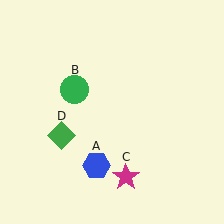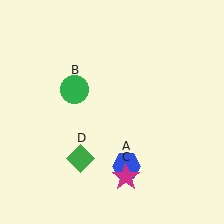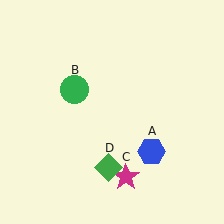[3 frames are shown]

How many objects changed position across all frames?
2 objects changed position: blue hexagon (object A), green diamond (object D).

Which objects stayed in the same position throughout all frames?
Green circle (object B) and magenta star (object C) remained stationary.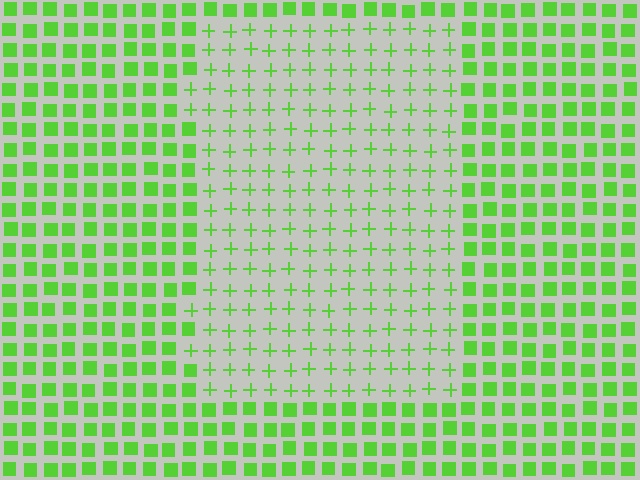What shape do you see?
I see a rectangle.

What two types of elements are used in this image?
The image uses plus signs inside the rectangle region and squares outside it.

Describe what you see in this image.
The image is filled with small lime elements arranged in a uniform grid. A rectangle-shaped region contains plus signs, while the surrounding area contains squares. The boundary is defined purely by the change in element shape.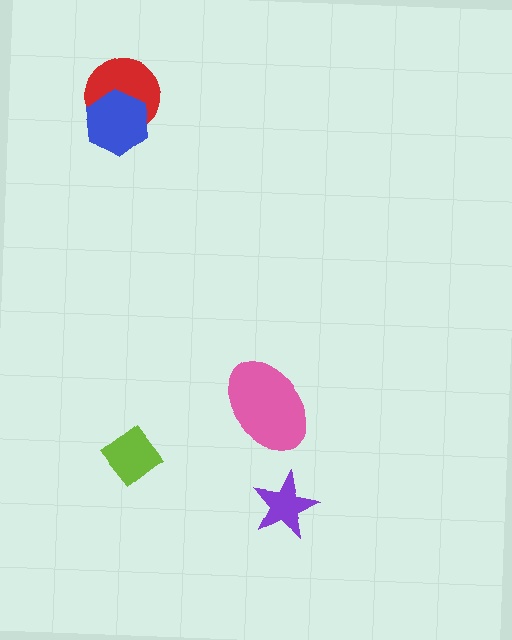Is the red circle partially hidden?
Yes, it is partially covered by another shape.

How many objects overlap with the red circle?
1 object overlaps with the red circle.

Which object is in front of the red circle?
The blue hexagon is in front of the red circle.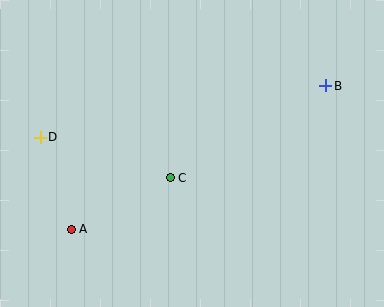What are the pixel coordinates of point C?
Point C is at (170, 178).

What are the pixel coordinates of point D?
Point D is at (40, 137).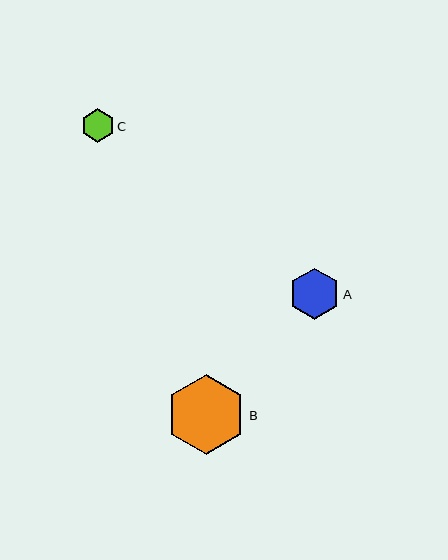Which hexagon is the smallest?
Hexagon C is the smallest with a size of approximately 33 pixels.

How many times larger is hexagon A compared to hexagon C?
Hexagon A is approximately 1.5 times the size of hexagon C.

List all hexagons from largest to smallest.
From largest to smallest: B, A, C.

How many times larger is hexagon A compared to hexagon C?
Hexagon A is approximately 1.5 times the size of hexagon C.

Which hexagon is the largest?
Hexagon B is the largest with a size of approximately 79 pixels.